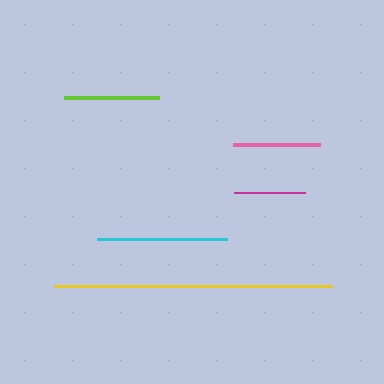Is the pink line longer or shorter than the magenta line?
The pink line is longer than the magenta line.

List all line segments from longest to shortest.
From longest to shortest: yellow, cyan, lime, pink, magenta.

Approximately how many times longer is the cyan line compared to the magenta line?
The cyan line is approximately 1.8 times the length of the magenta line.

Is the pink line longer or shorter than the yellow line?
The yellow line is longer than the pink line.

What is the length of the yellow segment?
The yellow segment is approximately 278 pixels long.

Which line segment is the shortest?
The magenta line is the shortest at approximately 71 pixels.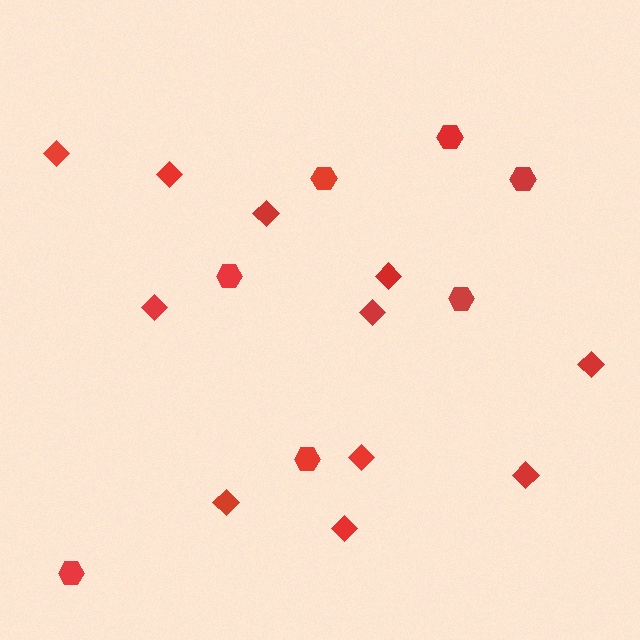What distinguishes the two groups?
There are 2 groups: one group of hexagons (7) and one group of diamonds (11).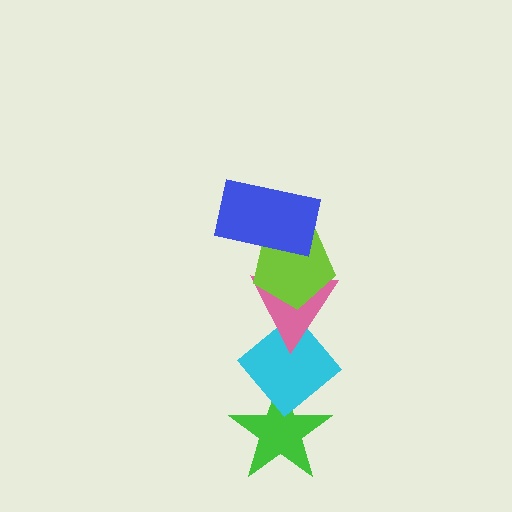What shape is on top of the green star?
The cyan diamond is on top of the green star.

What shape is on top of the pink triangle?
The lime pentagon is on top of the pink triangle.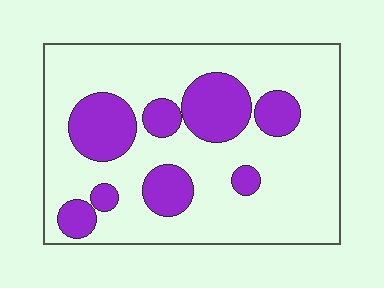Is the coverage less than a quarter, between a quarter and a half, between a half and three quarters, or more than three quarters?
Between a quarter and a half.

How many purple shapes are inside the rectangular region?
8.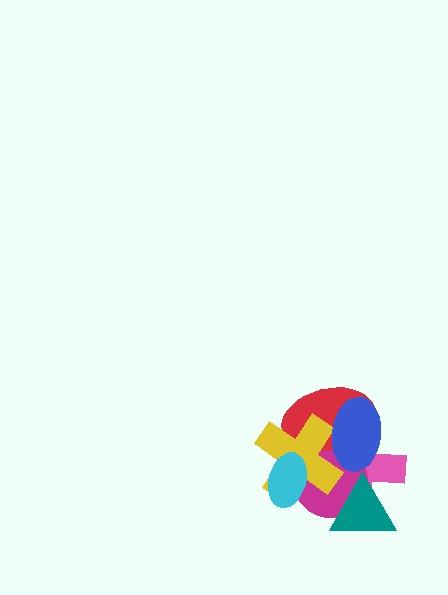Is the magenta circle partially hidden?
Yes, it is partially covered by another shape.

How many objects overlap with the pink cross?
5 objects overlap with the pink cross.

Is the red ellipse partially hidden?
Yes, it is partially covered by another shape.